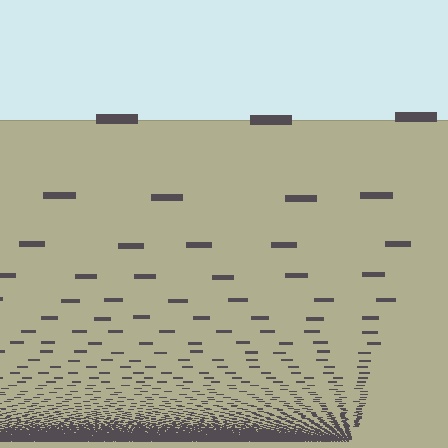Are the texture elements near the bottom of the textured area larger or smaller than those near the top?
Smaller. The gradient is inverted — elements near the bottom are smaller and denser.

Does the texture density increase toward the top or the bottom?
Density increases toward the bottom.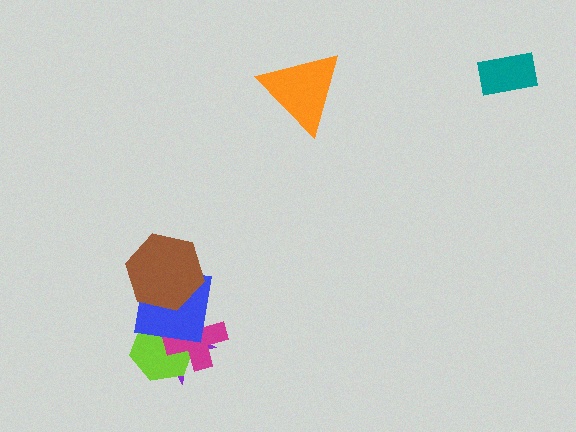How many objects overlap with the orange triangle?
0 objects overlap with the orange triangle.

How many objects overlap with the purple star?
4 objects overlap with the purple star.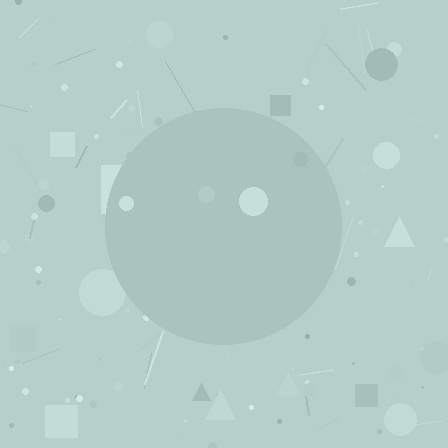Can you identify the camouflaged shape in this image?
The camouflaged shape is a circle.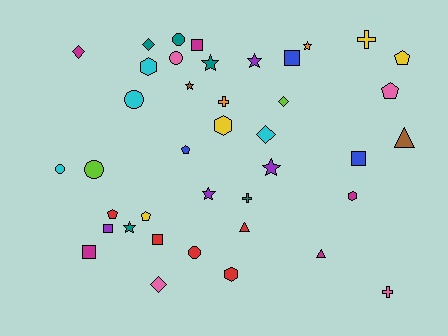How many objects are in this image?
There are 40 objects.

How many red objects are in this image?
There are 5 red objects.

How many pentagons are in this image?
There are 5 pentagons.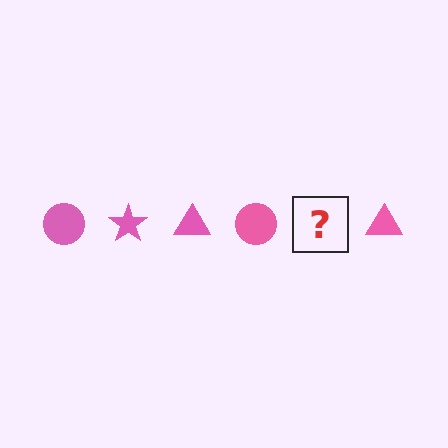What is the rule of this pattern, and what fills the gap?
The rule is that the pattern cycles through circle, star, triangle shapes in pink. The gap should be filled with a pink star.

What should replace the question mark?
The question mark should be replaced with a pink star.